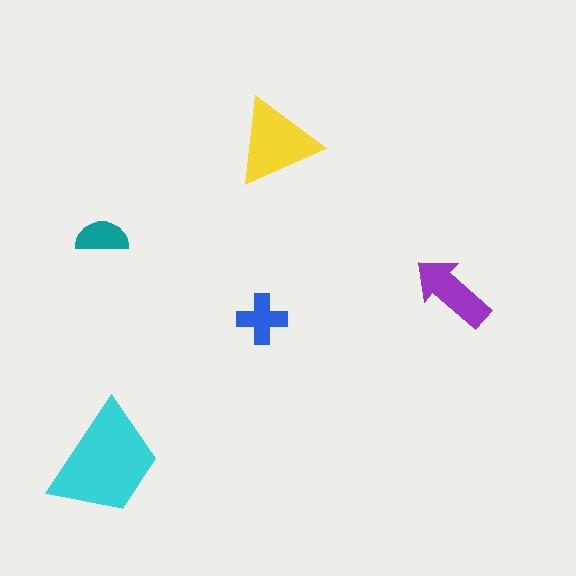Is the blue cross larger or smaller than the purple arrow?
Smaller.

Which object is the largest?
The cyan trapezoid.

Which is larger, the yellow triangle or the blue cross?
The yellow triangle.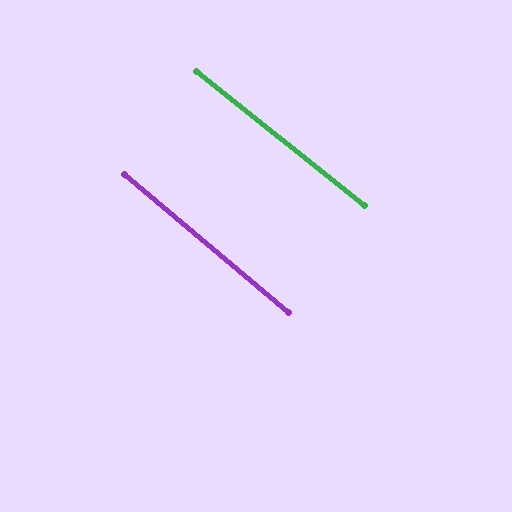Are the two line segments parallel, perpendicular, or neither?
Parallel — their directions differ by only 1.6°.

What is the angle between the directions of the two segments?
Approximately 2 degrees.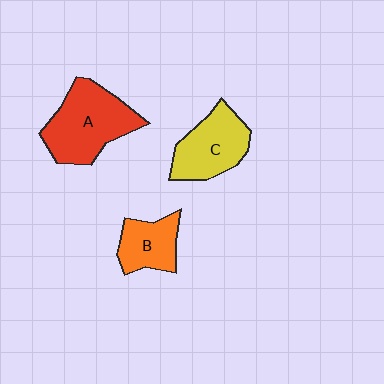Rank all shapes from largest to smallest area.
From largest to smallest: A (red), C (yellow), B (orange).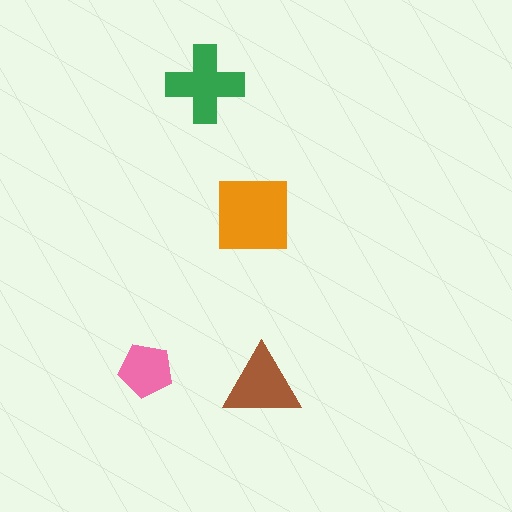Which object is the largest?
The orange square.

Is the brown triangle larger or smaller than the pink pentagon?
Larger.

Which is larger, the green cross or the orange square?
The orange square.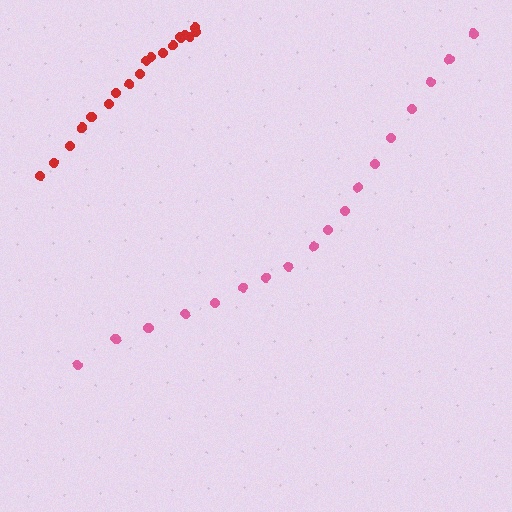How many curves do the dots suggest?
There are 2 distinct paths.